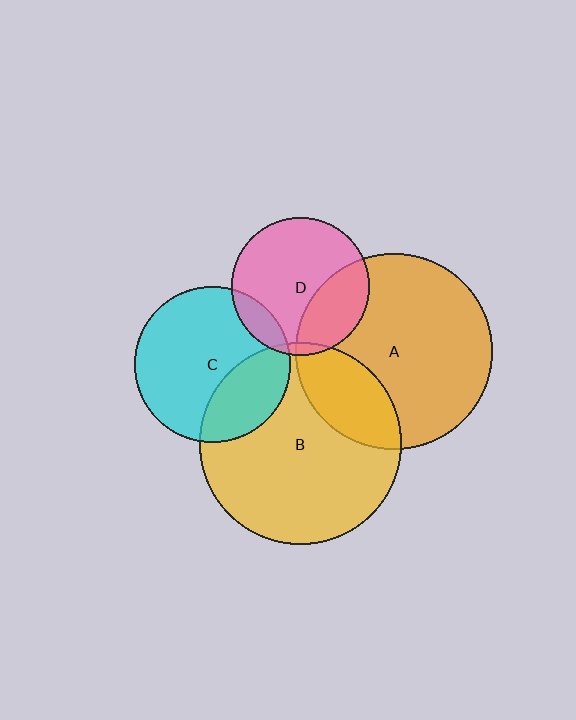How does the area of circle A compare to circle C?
Approximately 1.6 times.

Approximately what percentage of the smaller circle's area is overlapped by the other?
Approximately 5%.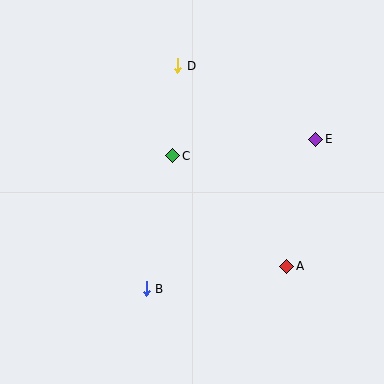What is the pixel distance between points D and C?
The distance between D and C is 90 pixels.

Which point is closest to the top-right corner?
Point E is closest to the top-right corner.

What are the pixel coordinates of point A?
Point A is at (287, 266).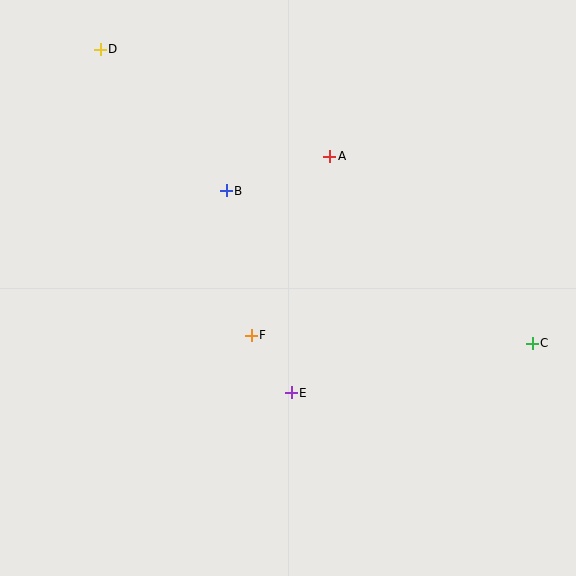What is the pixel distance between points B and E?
The distance between B and E is 212 pixels.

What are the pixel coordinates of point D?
Point D is at (100, 49).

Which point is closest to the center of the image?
Point F at (251, 335) is closest to the center.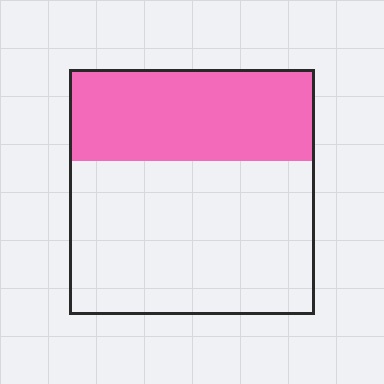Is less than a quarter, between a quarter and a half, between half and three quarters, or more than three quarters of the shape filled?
Between a quarter and a half.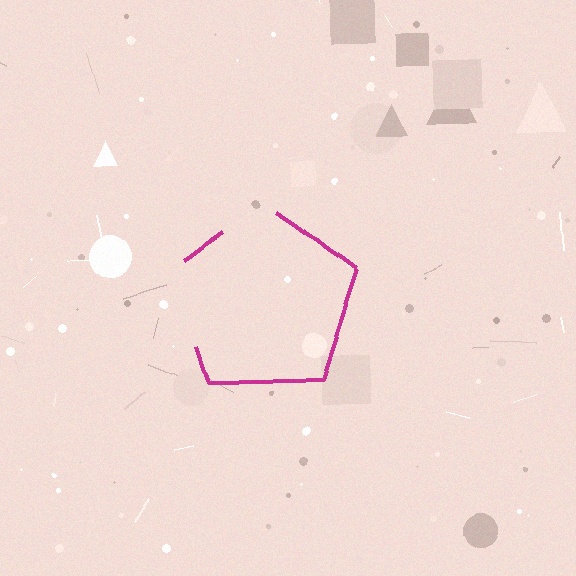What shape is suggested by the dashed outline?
The dashed outline suggests a pentagon.